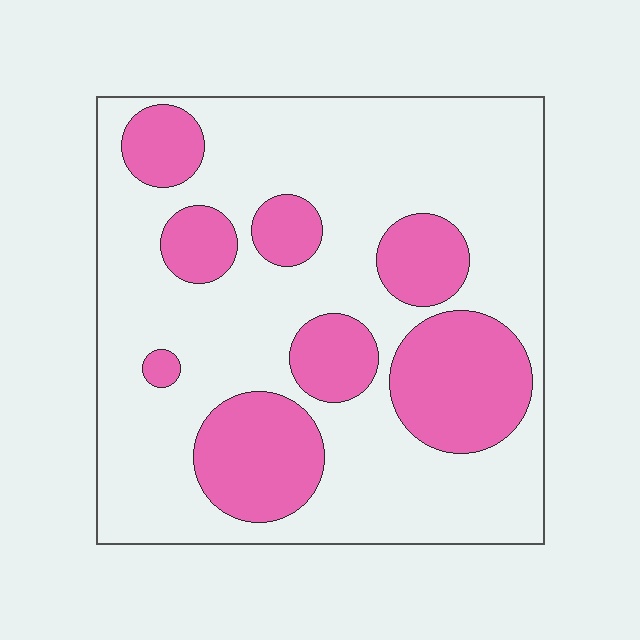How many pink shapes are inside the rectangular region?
8.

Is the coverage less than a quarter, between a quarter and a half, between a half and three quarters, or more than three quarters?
Between a quarter and a half.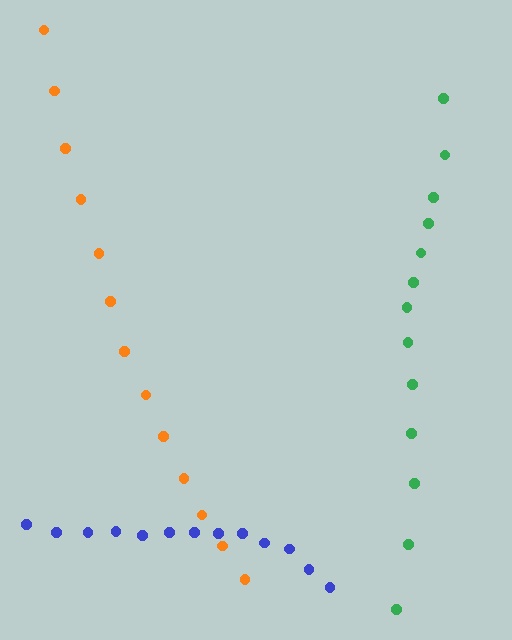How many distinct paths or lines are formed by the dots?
There are 3 distinct paths.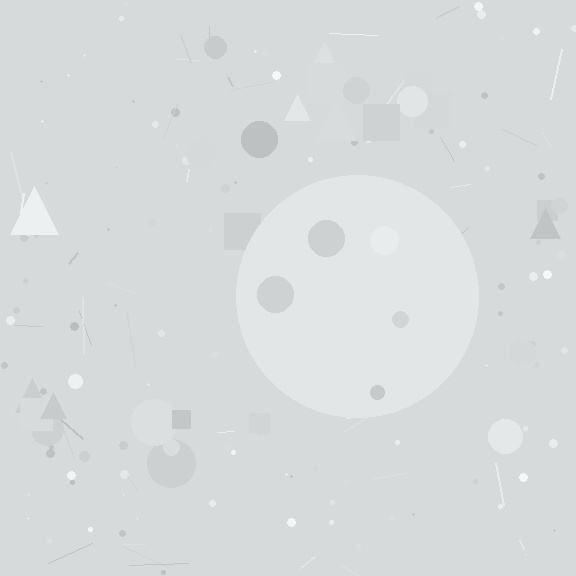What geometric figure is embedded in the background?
A circle is embedded in the background.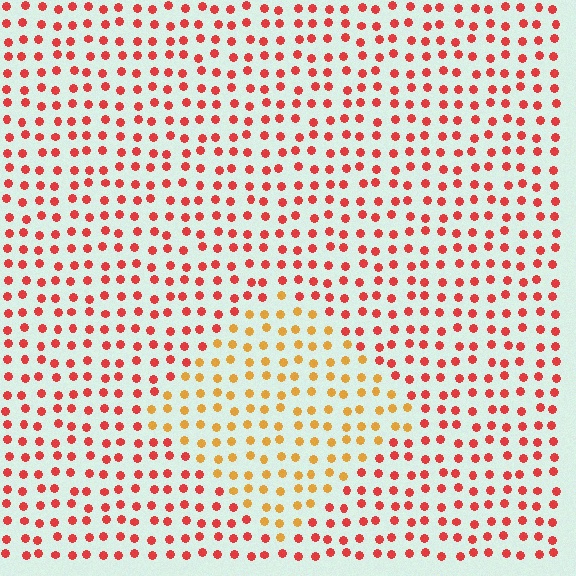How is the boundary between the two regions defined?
The boundary is defined purely by a slight shift in hue (about 39 degrees). Spacing, size, and orientation are identical on both sides.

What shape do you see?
I see a diamond.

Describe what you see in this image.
The image is filled with small red elements in a uniform arrangement. A diamond-shaped region is visible where the elements are tinted to a slightly different hue, forming a subtle color boundary.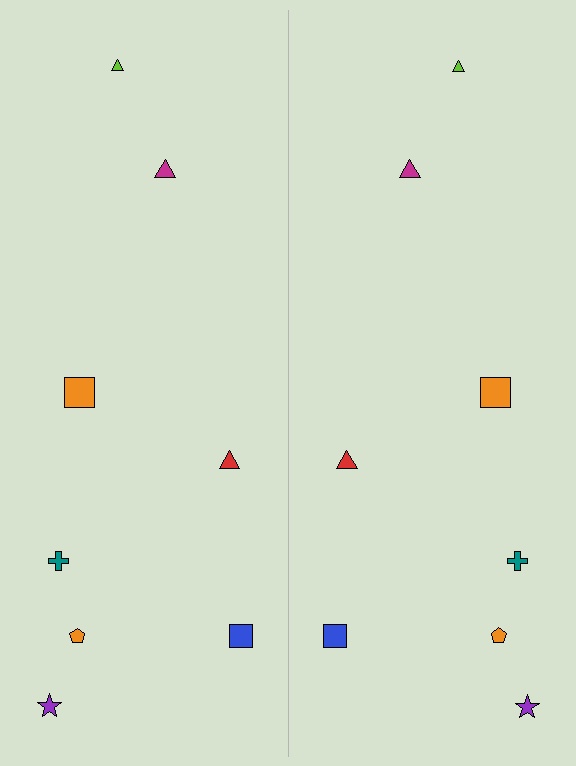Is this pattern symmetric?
Yes, this pattern has bilateral (reflection) symmetry.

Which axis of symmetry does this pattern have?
The pattern has a vertical axis of symmetry running through the center of the image.